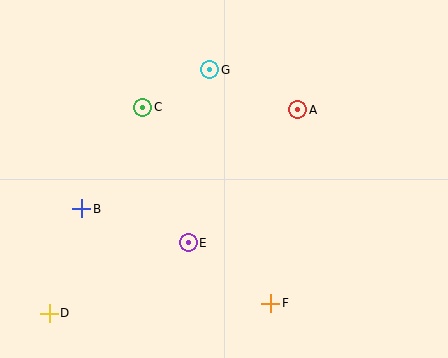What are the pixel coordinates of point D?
Point D is at (49, 313).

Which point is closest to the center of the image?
Point E at (188, 243) is closest to the center.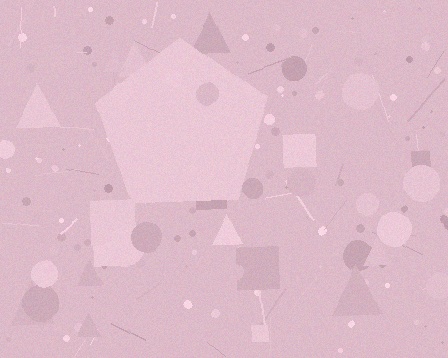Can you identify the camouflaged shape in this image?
The camouflaged shape is a pentagon.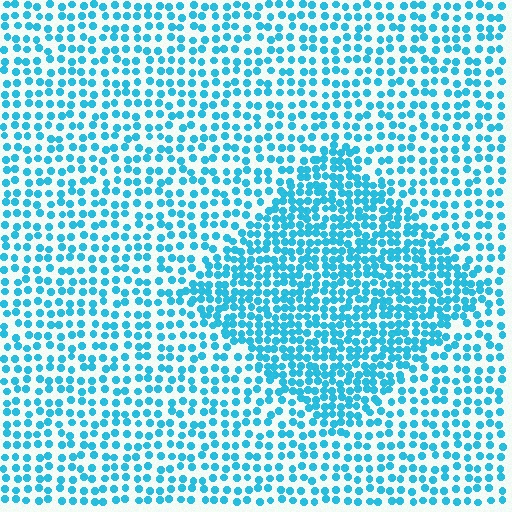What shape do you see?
I see a diamond.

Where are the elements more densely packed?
The elements are more densely packed inside the diamond boundary.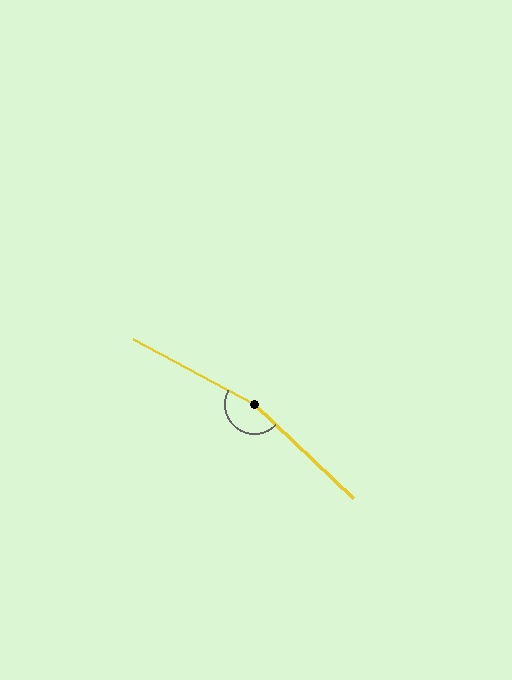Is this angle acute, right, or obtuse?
It is obtuse.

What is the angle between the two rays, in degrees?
Approximately 164 degrees.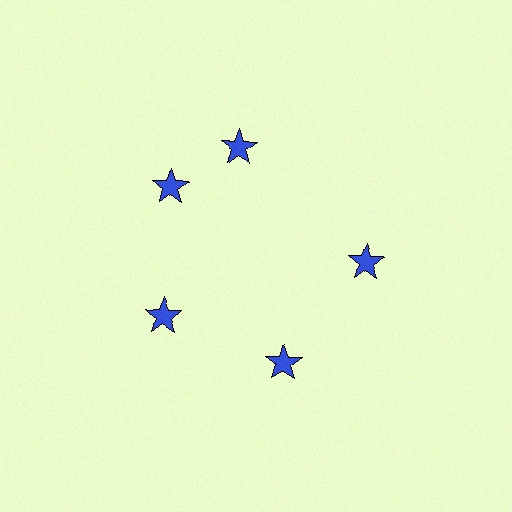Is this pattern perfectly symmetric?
No. The 5 blue stars are arranged in a ring, but one element near the 1 o'clock position is rotated out of alignment along the ring, breaking the 5-fold rotational symmetry.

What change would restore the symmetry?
The symmetry would be restored by rotating it back into even spacing with its neighbors so that all 5 stars sit at equal angles and equal distance from the center.